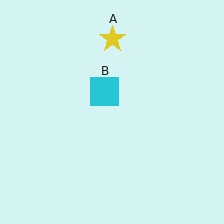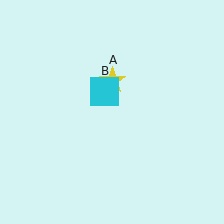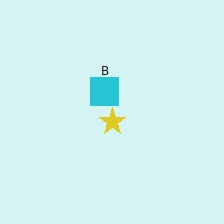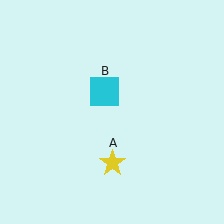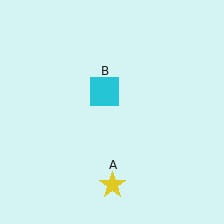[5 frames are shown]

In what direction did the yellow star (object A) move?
The yellow star (object A) moved down.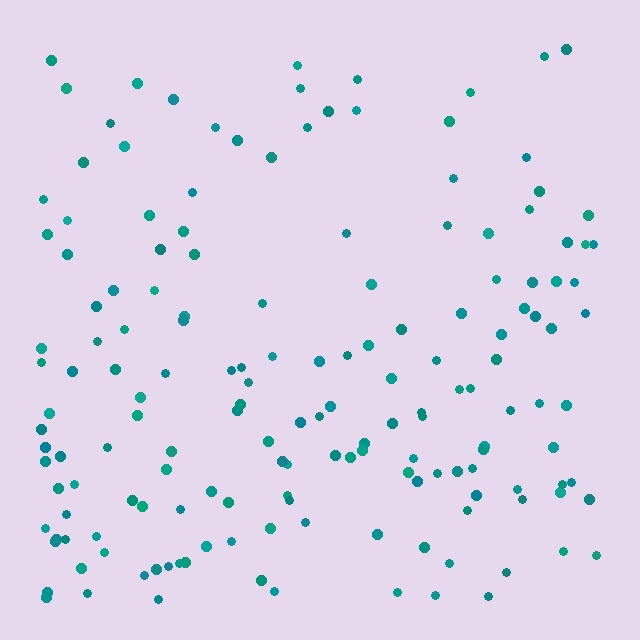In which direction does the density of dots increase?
From top to bottom, with the bottom side densest.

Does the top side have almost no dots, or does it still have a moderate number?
Still a moderate number, just noticeably fewer than the bottom.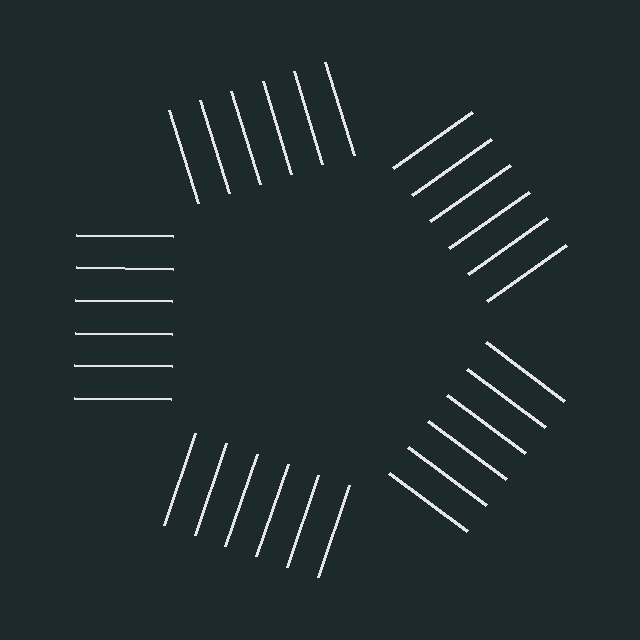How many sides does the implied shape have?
5 sides — the line-ends trace a pentagon.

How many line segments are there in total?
30 — 6 along each of the 5 edges.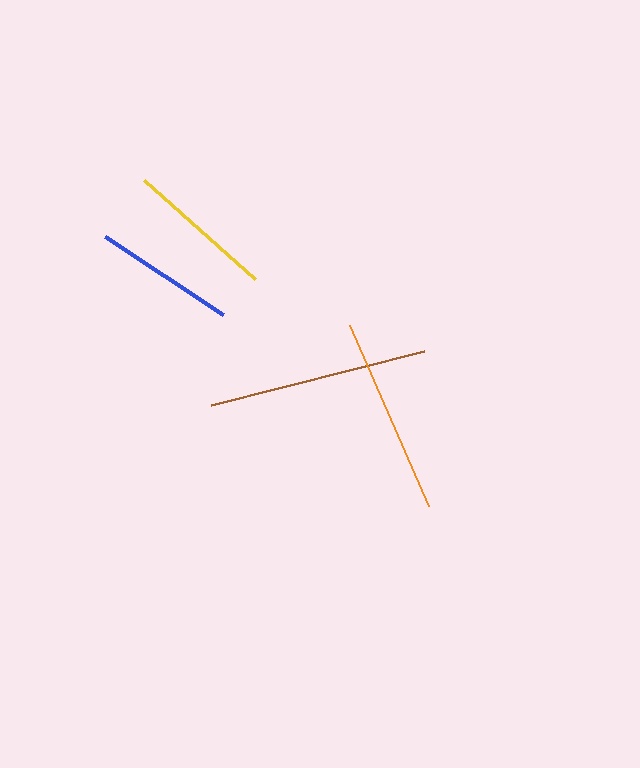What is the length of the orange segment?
The orange segment is approximately 197 pixels long.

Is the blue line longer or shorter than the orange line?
The orange line is longer than the blue line.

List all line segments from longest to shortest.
From longest to shortest: brown, orange, yellow, blue.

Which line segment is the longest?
The brown line is the longest at approximately 220 pixels.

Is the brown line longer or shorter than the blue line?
The brown line is longer than the blue line.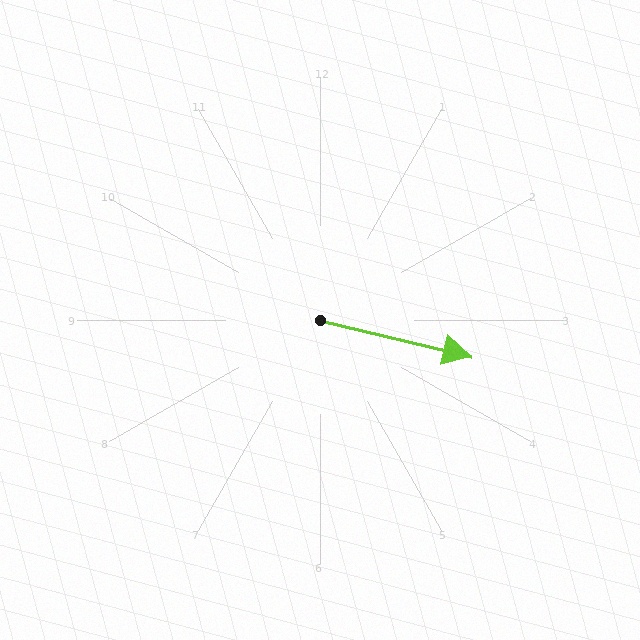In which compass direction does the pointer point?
East.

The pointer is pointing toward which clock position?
Roughly 3 o'clock.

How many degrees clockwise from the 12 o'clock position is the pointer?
Approximately 103 degrees.